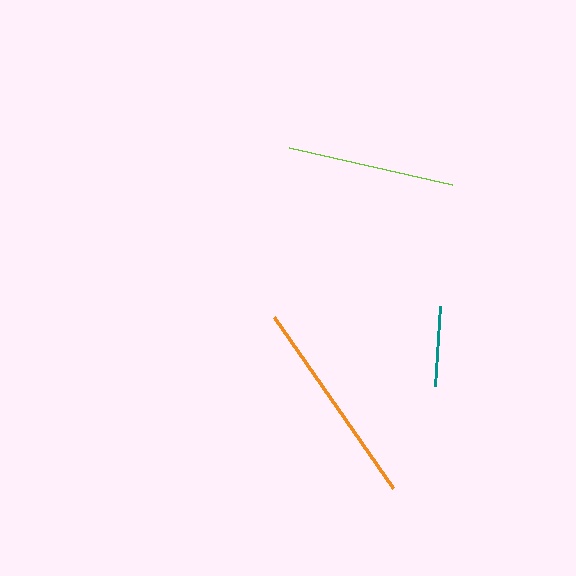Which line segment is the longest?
The orange line is the longest at approximately 208 pixels.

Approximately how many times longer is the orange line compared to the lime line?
The orange line is approximately 1.2 times the length of the lime line.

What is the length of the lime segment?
The lime segment is approximately 168 pixels long.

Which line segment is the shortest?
The teal line is the shortest at approximately 80 pixels.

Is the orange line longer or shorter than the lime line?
The orange line is longer than the lime line.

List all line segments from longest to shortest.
From longest to shortest: orange, lime, teal.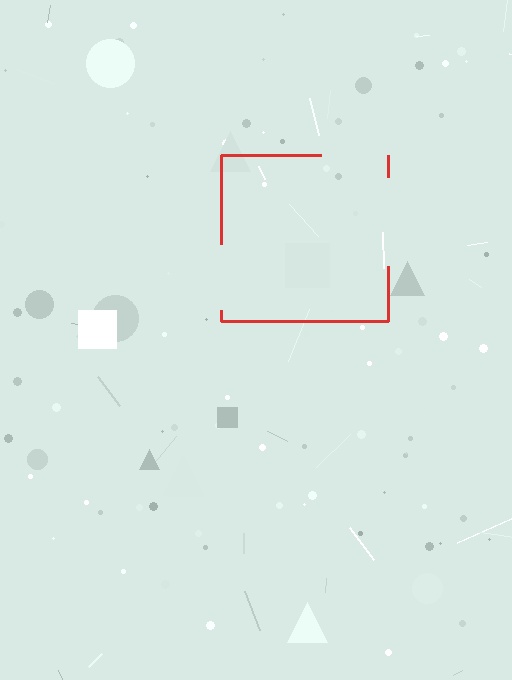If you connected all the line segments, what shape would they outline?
They would outline a square.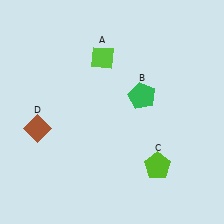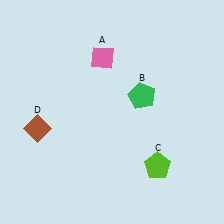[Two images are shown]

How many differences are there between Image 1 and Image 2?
There is 1 difference between the two images.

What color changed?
The diamond (A) changed from lime in Image 1 to pink in Image 2.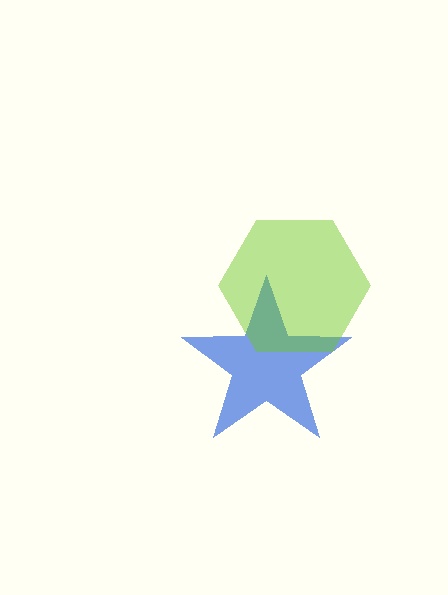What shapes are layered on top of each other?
The layered shapes are: a blue star, a lime hexagon.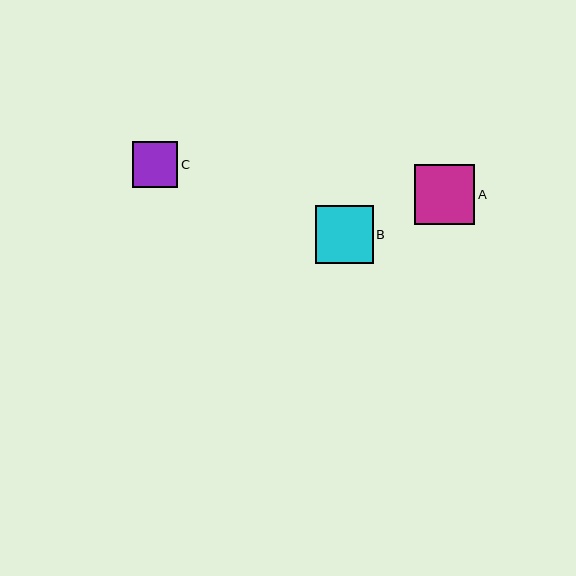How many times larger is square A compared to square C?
Square A is approximately 1.3 times the size of square C.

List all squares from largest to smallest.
From largest to smallest: A, B, C.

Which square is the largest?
Square A is the largest with a size of approximately 60 pixels.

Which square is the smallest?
Square C is the smallest with a size of approximately 45 pixels.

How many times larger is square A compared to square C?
Square A is approximately 1.3 times the size of square C.